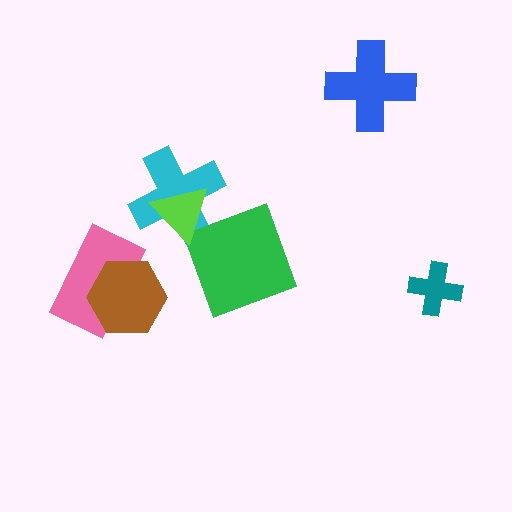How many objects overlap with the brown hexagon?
1 object overlaps with the brown hexagon.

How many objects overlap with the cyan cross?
1 object overlaps with the cyan cross.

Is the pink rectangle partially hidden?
Yes, it is partially covered by another shape.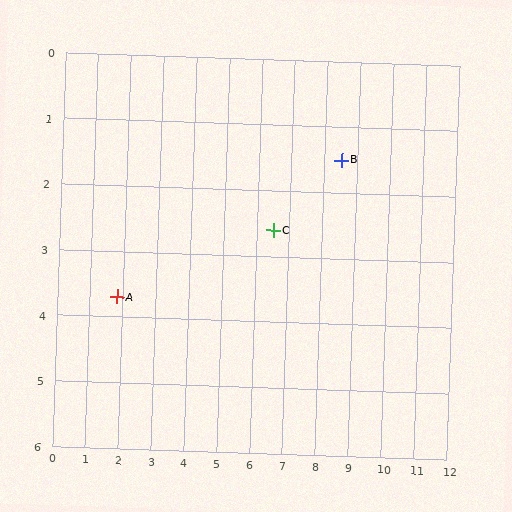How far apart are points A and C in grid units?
Points A and C are about 4.8 grid units apart.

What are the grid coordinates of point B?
Point B is at approximately (8.5, 1.5).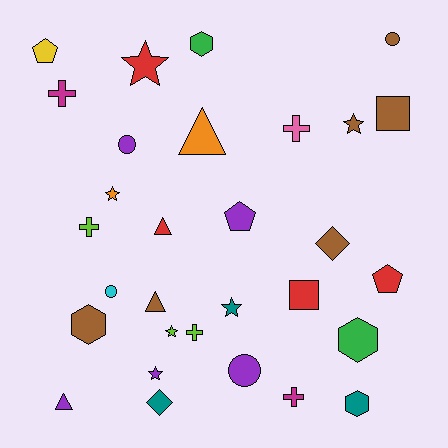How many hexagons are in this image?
There are 4 hexagons.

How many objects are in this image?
There are 30 objects.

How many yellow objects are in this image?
There is 1 yellow object.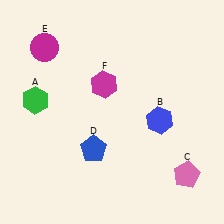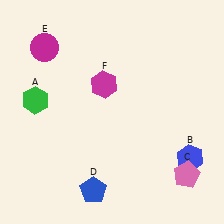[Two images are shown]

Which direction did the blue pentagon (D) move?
The blue pentagon (D) moved down.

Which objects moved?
The objects that moved are: the blue hexagon (B), the blue pentagon (D).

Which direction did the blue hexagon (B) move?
The blue hexagon (B) moved down.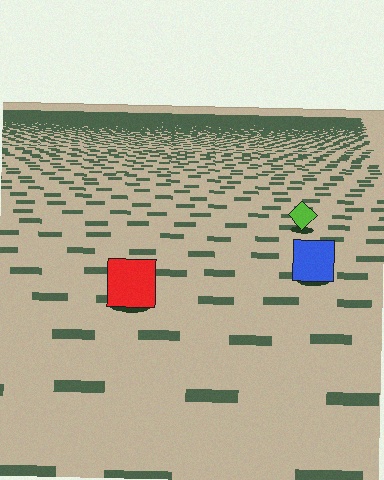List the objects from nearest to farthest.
From nearest to farthest: the red square, the blue square, the lime diamond.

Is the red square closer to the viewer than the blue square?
Yes. The red square is closer — you can tell from the texture gradient: the ground texture is coarser near it.